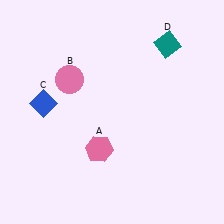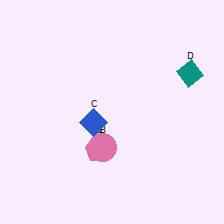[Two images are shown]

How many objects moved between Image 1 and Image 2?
3 objects moved between the two images.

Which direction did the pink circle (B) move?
The pink circle (B) moved down.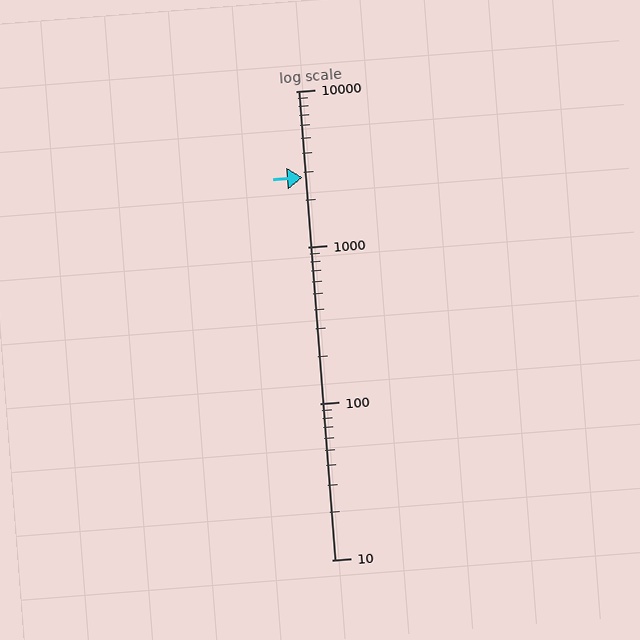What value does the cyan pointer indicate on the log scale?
The pointer indicates approximately 2800.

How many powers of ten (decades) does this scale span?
The scale spans 3 decades, from 10 to 10000.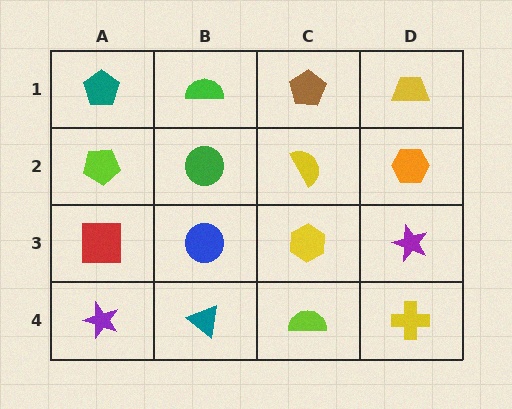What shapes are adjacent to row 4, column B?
A blue circle (row 3, column B), a purple star (row 4, column A), a lime semicircle (row 4, column C).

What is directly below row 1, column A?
A lime pentagon.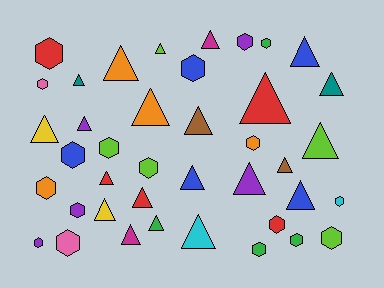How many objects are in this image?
There are 40 objects.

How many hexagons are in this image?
There are 18 hexagons.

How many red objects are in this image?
There are 5 red objects.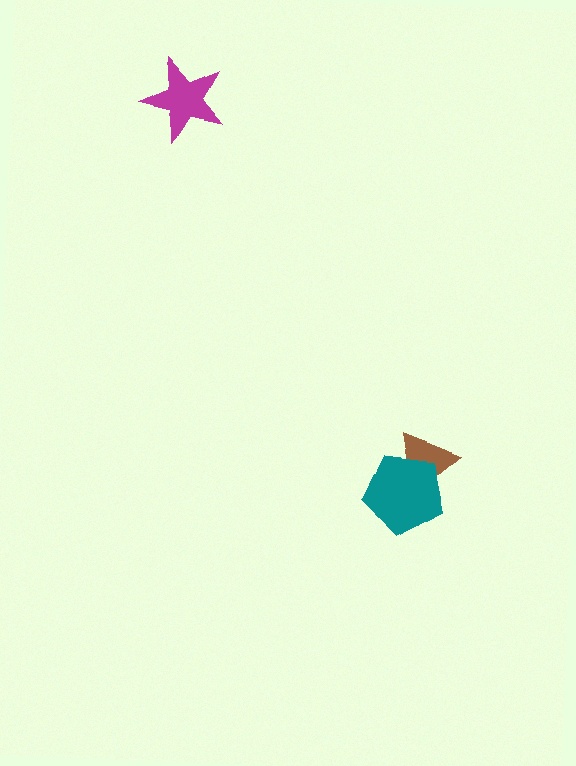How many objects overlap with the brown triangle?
1 object overlaps with the brown triangle.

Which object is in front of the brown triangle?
The teal pentagon is in front of the brown triangle.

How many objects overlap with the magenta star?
0 objects overlap with the magenta star.